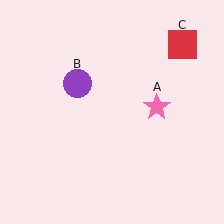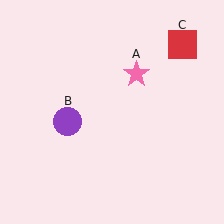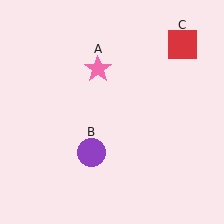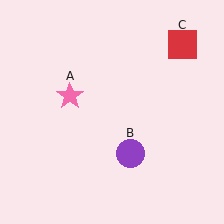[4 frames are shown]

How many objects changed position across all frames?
2 objects changed position: pink star (object A), purple circle (object B).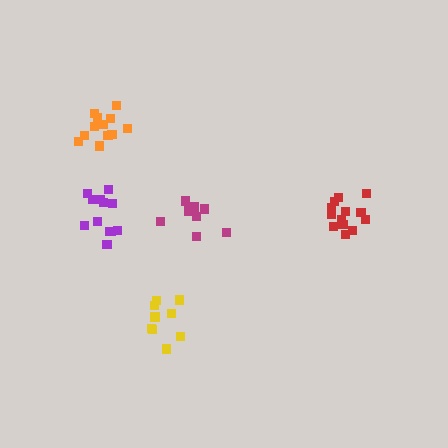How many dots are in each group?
Group 1: 9 dots, Group 2: 13 dots, Group 3: 12 dots, Group 4: 8 dots, Group 5: 12 dots (54 total).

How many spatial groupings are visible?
There are 5 spatial groupings.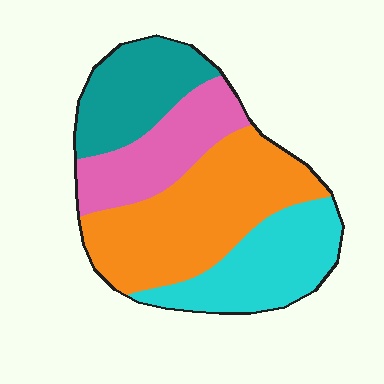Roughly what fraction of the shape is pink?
Pink takes up about one fifth (1/5) of the shape.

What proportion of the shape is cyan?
Cyan takes up about one quarter (1/4) of the shape.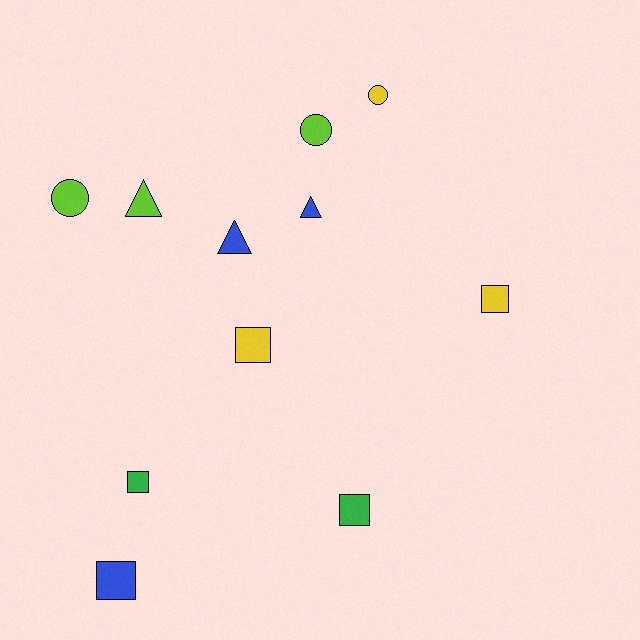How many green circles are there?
There are no green circles.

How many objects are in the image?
There are 11 objects.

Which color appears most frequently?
Blue, with 3 objects.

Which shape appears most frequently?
Square, with 5 objects.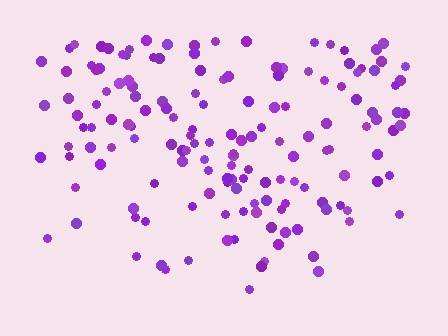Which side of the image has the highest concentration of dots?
The top.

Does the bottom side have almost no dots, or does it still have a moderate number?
Still a moderate number, just noticeably fewer than the top.